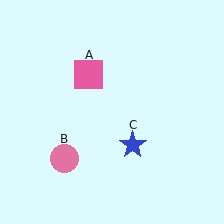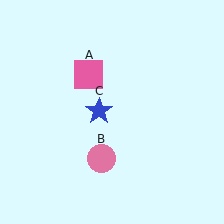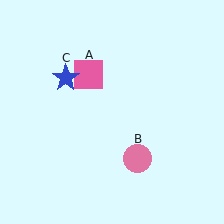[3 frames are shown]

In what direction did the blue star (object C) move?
The blue star (object C) moved up and to the left.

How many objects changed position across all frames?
2 objects changed position: pink circle (object B), blue star (object C).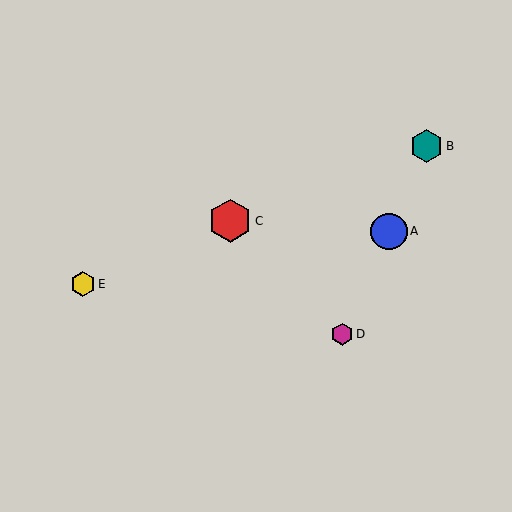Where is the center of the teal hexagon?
The center of the teal hexagon is at (427, 146).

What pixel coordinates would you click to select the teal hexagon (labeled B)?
Click at (427, 146) to select the teal hexagon B.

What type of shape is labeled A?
Shape A is a blue circle.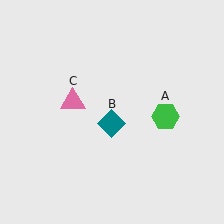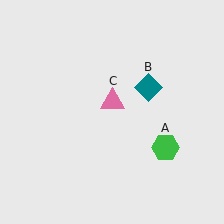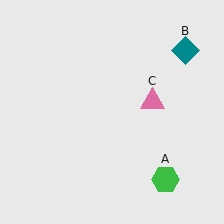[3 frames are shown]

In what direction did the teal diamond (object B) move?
The teal diamond (object B) moved up and to the right.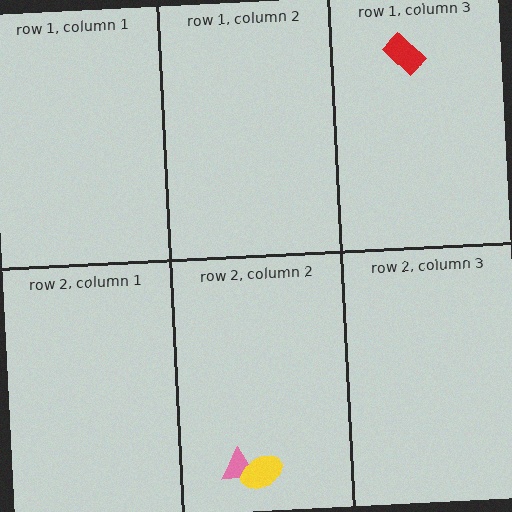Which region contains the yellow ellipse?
The row 2, column 2 region.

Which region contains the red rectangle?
The row 1, column 3 region.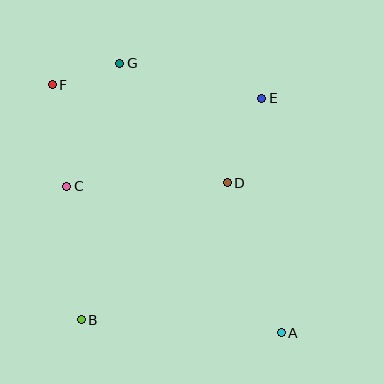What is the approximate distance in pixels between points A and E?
The distance between A and E is approximately 235 pixels.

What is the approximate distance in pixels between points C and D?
The distance between C and D is approximately 160 pixels.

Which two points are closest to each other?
Points F and G are closest to each other.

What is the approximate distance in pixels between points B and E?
The distance between B and E is approximately 286 pixels.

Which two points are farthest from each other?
Points A and F are farthest from each other.